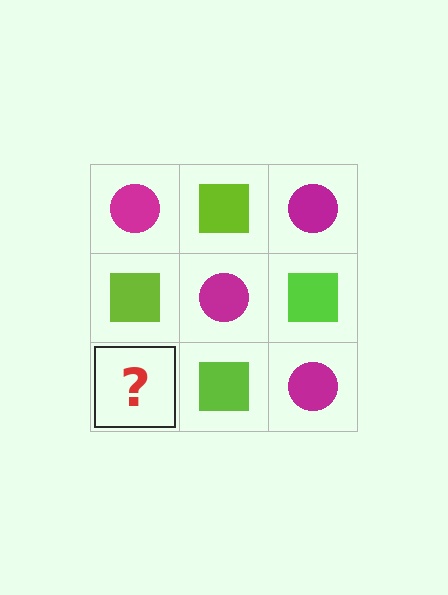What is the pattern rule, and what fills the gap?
The rule is that it alternates magenta circle and lime square in a checkerboard pattern. The gap should be filled with a magenta circle.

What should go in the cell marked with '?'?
The missing cell should contain a magenta circle.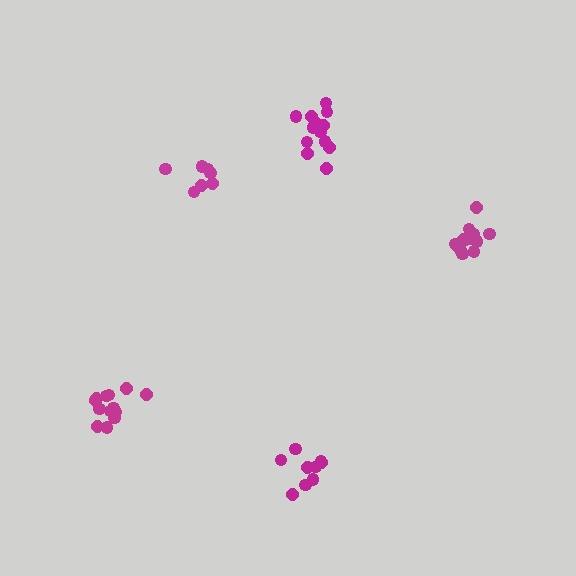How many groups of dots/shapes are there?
There are 5 groups.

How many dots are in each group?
Group 1: 7 dots, Group 2: 9 dots, Group 3: 13 dots, Group 4: 13 dots, Group 5: 13 dots (55 total).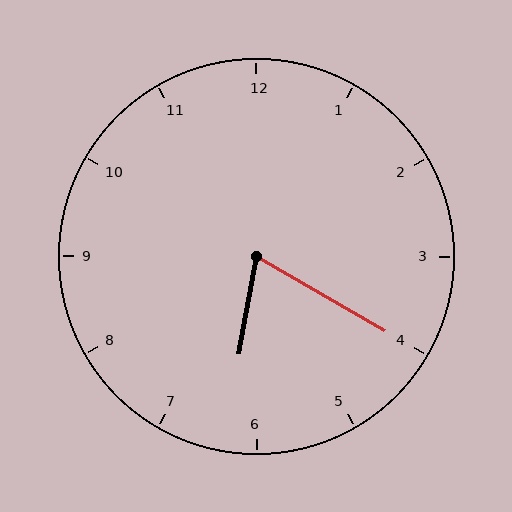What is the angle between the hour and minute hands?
Approximately 70 degrees.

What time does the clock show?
6:20.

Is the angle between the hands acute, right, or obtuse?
It is acute.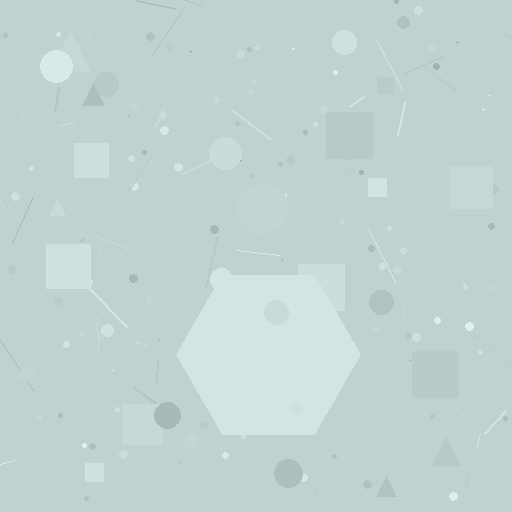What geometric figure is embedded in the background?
A hexagon is embedded in the background.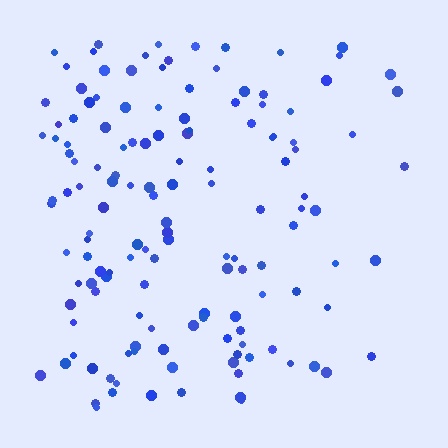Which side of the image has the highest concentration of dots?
The left.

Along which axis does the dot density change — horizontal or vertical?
Horizontal.